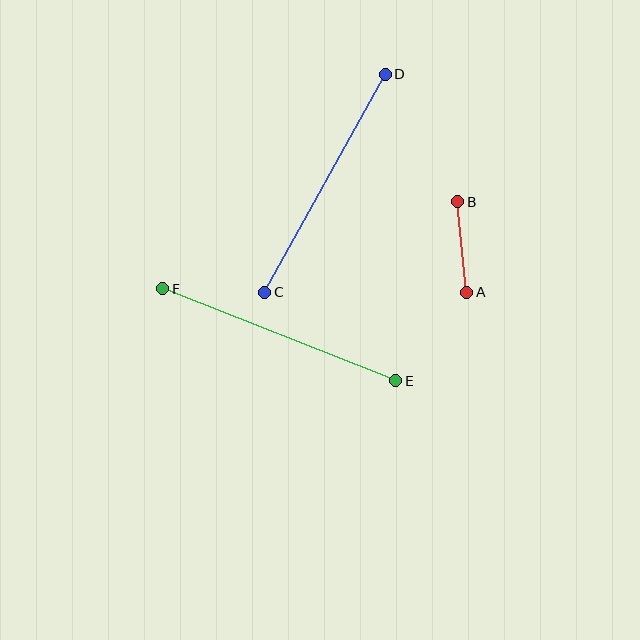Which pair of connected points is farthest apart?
Points E and F are farthest apart.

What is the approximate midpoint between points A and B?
The midpoint is at approximately (462, 247) pixels.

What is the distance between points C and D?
The distance is approximately 249 pixels.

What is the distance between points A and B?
The distance is approximately 91 pixels.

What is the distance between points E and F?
The distance is approximately 251 pixels.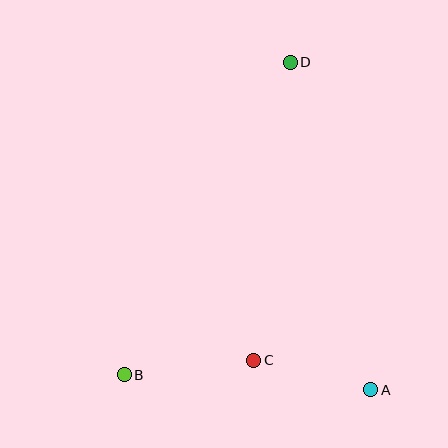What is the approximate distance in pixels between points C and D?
The distance between C and D is approximately 300 pixels.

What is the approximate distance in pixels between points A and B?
The distance between A and B is approximately 247 pixels.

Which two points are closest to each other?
Points A and C are closest to each other.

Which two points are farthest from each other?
Points B and D are farthest from each other.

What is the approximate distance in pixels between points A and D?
The distance between A and D is approximately 337 pixels.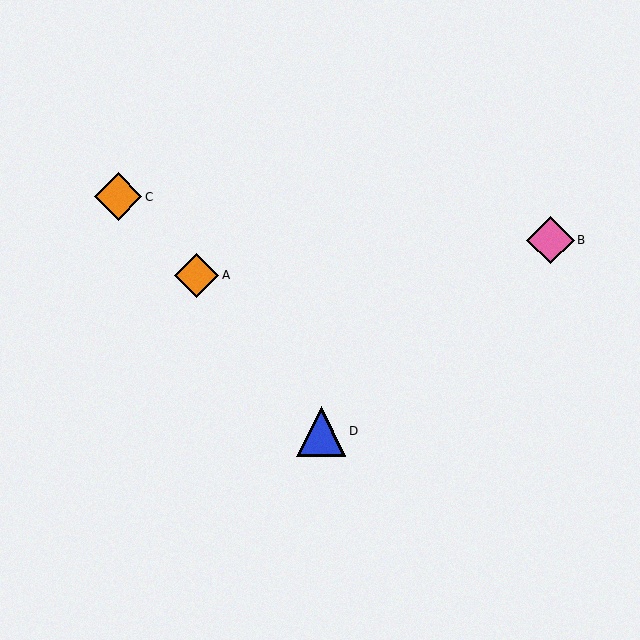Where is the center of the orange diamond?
The center of the orange diamond is at (118, 197).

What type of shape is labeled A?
Shape A is an orange diamond.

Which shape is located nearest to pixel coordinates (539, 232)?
The pink diamond (labeled B) at (551, 240) is nearest to that location.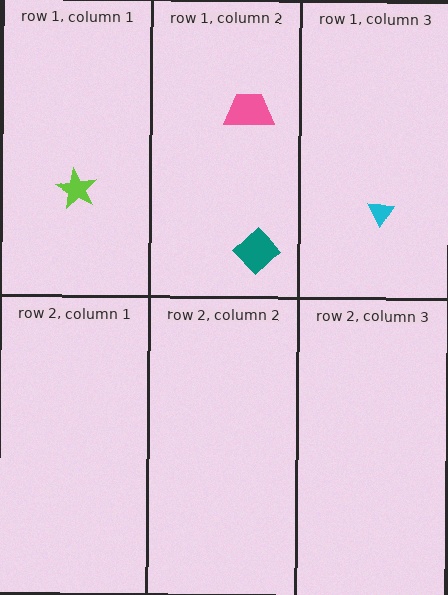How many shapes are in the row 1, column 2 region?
2.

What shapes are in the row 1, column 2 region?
The teal diamond, the pink trapezoid.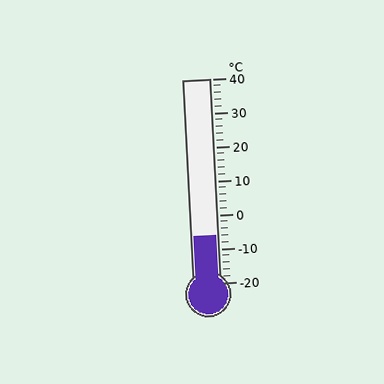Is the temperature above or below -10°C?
The temperature is above -10°C.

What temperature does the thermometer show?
The thermometer shows approximately -6°C.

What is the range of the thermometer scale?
The thermometer scale ranges from -20°C to 40°C.